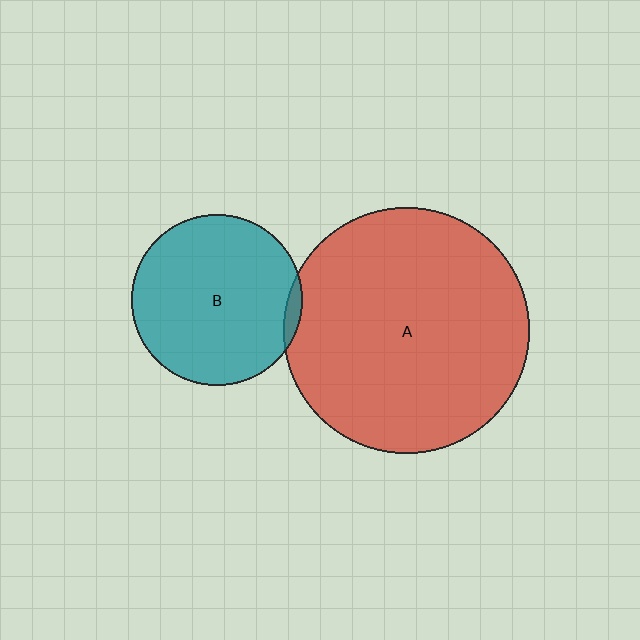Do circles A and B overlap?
Yes.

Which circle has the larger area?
Circle A (red).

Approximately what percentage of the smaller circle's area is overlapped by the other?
Approximately 5%.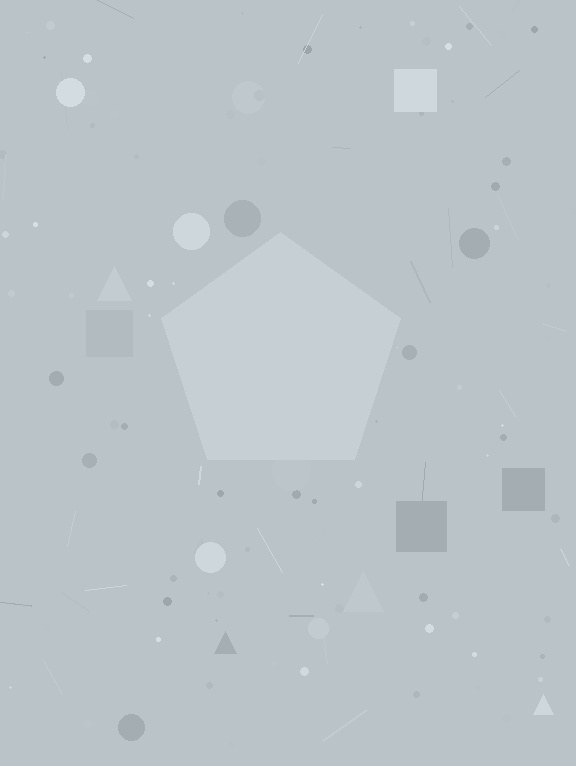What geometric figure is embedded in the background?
A pentagon is embedded in the background.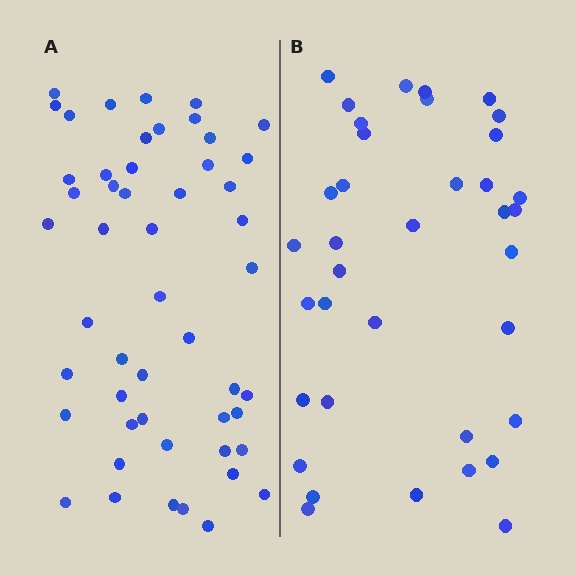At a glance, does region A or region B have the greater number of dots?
Region A (the left region) has more dots.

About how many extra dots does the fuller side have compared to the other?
Region A has approximately 15 more dots than region B.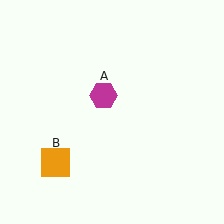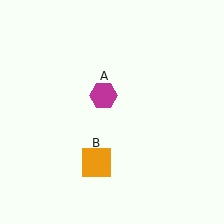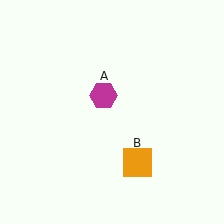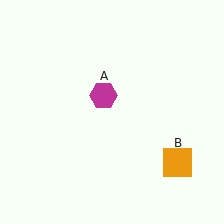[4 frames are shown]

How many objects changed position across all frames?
1 object changed position: orange square (object B).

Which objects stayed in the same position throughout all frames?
Magenta hexagon (object A) remained stationary.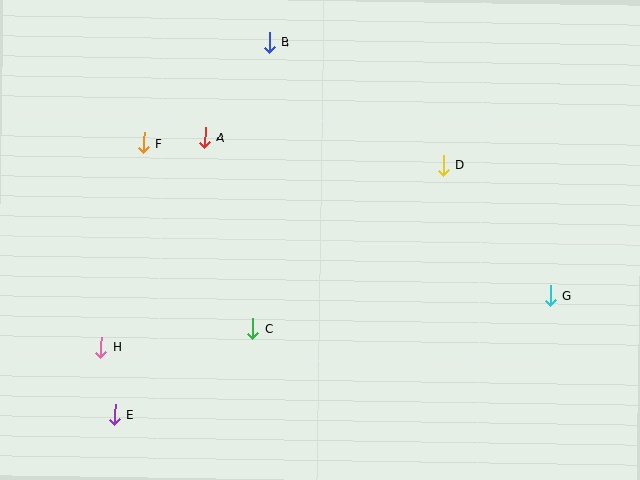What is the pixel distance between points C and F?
The distance between C and F is 215 pixels.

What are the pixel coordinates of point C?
Point C is at (252, 329).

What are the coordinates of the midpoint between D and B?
The midpoint between D and B is at (356, 104).